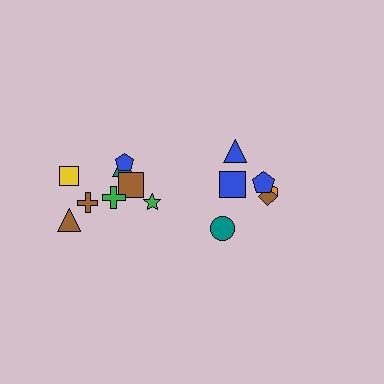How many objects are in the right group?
There are 6 objects.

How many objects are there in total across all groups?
There are 14 objects.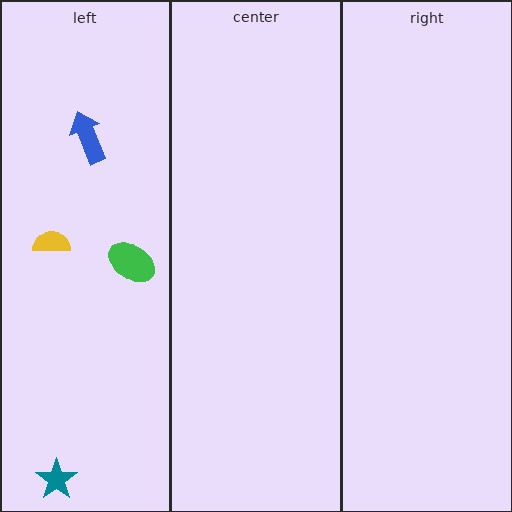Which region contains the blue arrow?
The left region.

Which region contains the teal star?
The left region.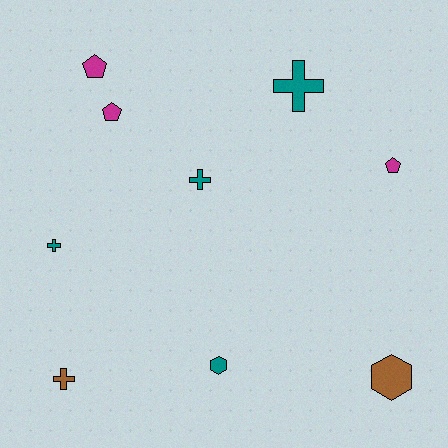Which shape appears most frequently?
Cross, with 4 objects.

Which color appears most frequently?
Teal, with 4 objects.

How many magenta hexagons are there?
There are no magenta hexagons.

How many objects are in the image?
There are 9 objects.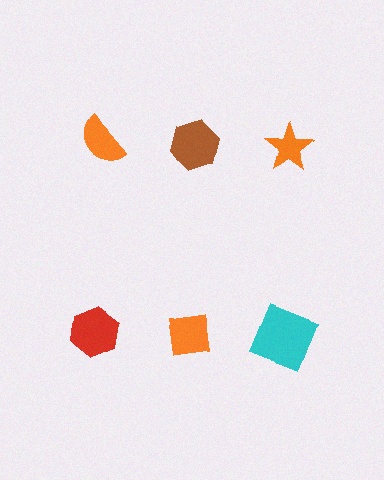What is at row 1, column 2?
A brown hexagon.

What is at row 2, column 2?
An orange square.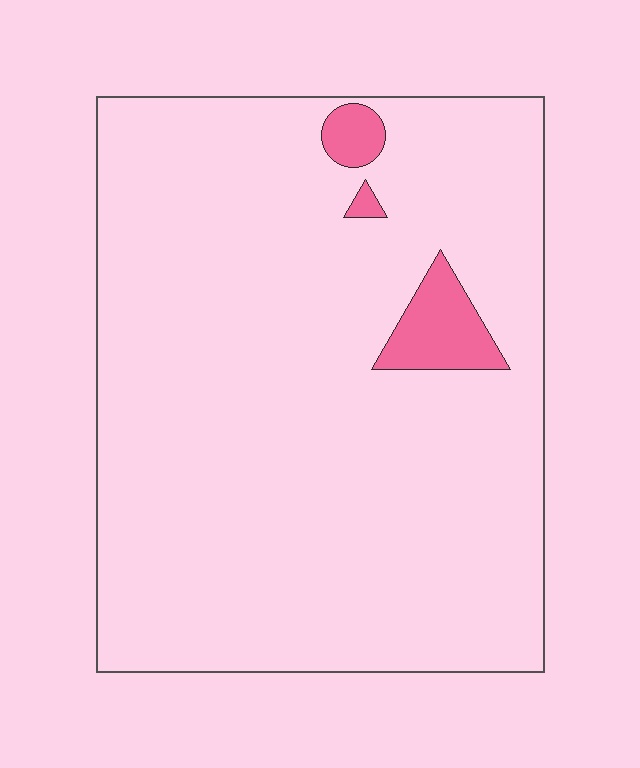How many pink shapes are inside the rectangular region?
3.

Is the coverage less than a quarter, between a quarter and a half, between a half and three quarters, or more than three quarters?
Less than a quarter.